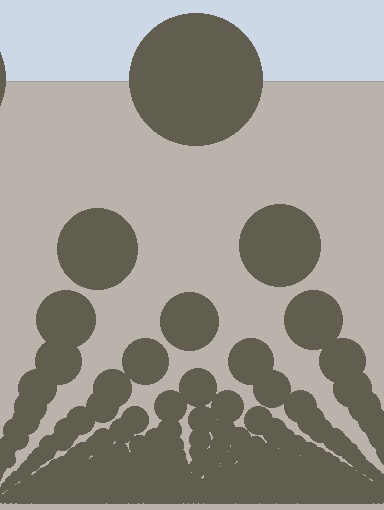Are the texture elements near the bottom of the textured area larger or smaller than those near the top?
Smaller. The gradient is inverted — elements near the bottom are smaller and denser.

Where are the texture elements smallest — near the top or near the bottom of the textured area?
Near the bottom.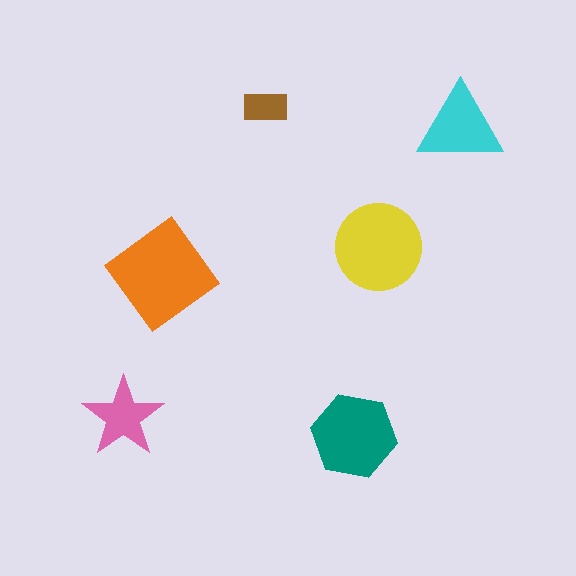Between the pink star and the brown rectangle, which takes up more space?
The pink star.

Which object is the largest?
The orange diamond.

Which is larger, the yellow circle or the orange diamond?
The orange diamond.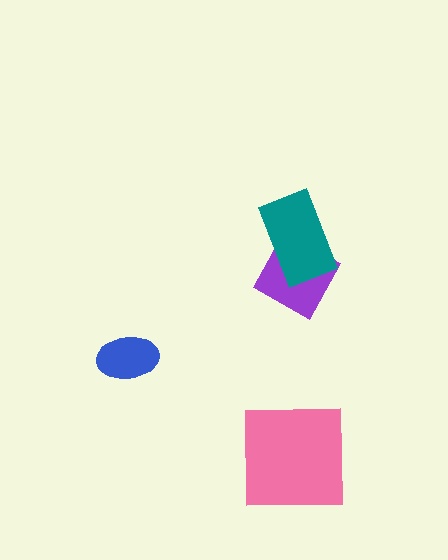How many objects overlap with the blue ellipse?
0 objects overlap with the blue ellipse.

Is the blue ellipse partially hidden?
No, no other shape covers it.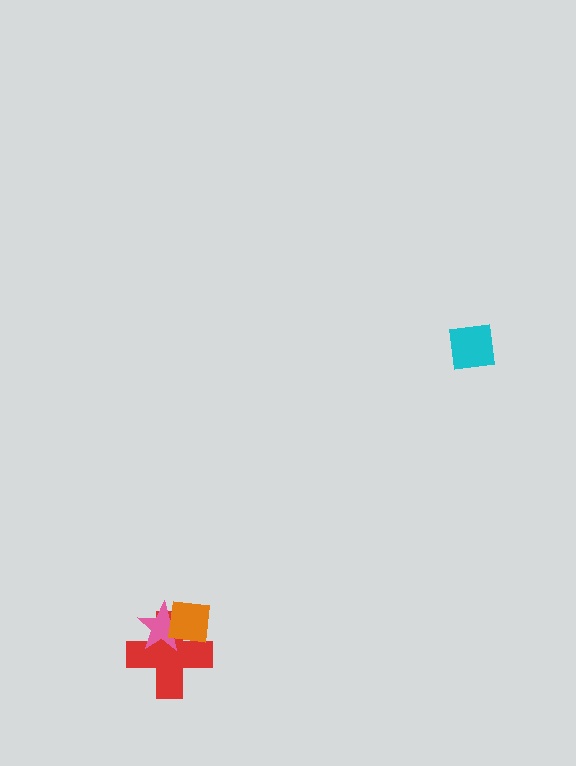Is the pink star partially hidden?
Yes, it is partially covered by another shape.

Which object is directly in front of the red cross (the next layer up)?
The pink star is directly in front of the red cross.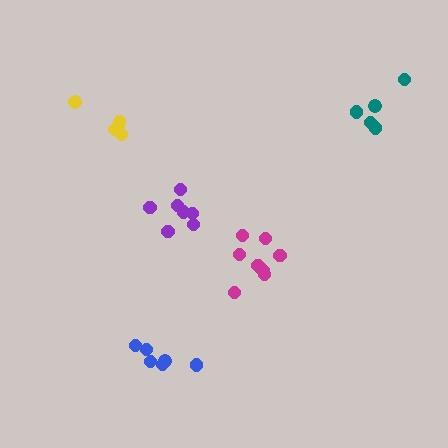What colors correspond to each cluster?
The clusters are colored: teal, yellow, magenta, blue, purple.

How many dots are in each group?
Group 1: 6 dots, Group 2: 5 dots, Group 3: 8 dots, Group 4: 6 dots, Group 5: 7 dots (32 total).